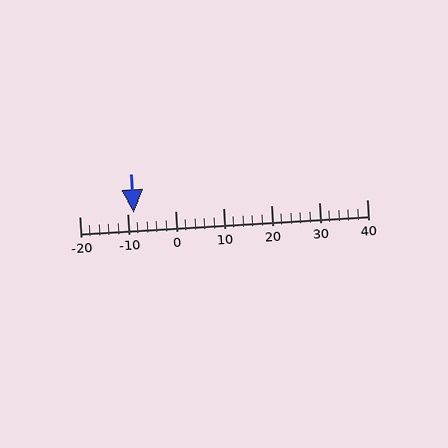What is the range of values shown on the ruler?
The ruler shows values from -20 to 40.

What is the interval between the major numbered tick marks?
The major tick marks are spaced 10 units apart.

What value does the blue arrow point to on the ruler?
The blue arrow points to approximately -9.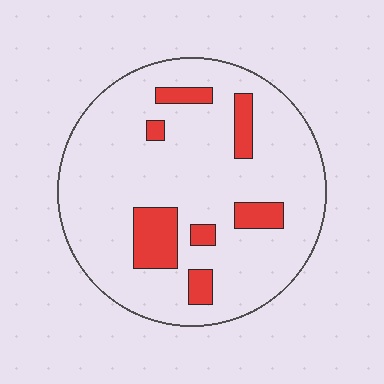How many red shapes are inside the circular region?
7.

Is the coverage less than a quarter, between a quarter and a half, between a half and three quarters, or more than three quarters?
Less than a quarter.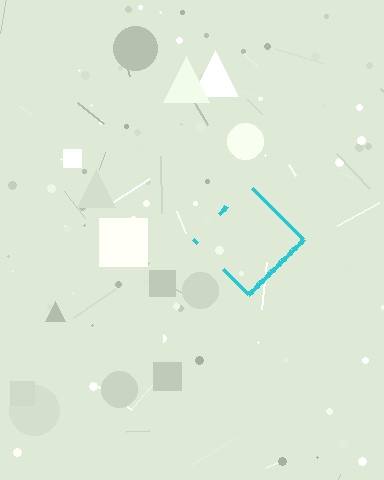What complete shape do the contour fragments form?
The contour fragments form a diamond.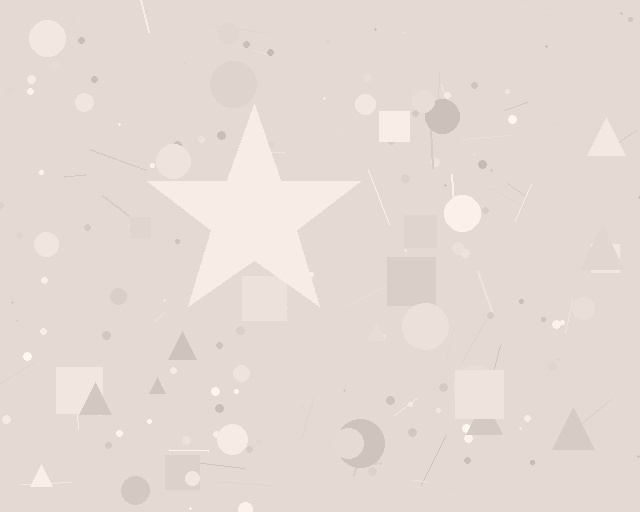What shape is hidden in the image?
A star is hidden in the image.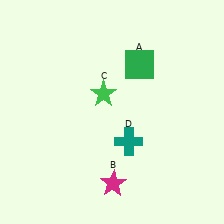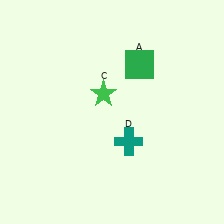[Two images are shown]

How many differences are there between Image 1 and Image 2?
There is 1 difference between the two images.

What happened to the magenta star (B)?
The magenta star (B) was removed in Image 2. It was in the bottom-right area of Image 1.